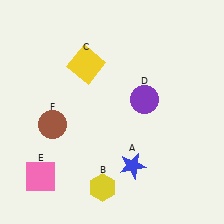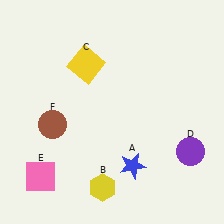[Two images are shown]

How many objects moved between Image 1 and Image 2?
1 object moved between the two images.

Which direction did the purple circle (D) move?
The purple circle (D) moved down.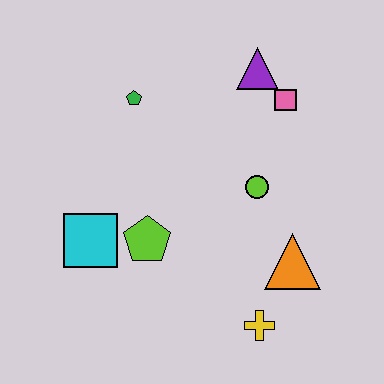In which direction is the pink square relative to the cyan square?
The pink square is to the right of the cyan square.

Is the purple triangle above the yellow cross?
Yes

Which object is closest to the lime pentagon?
The cyan square is closest to the lime pentagon.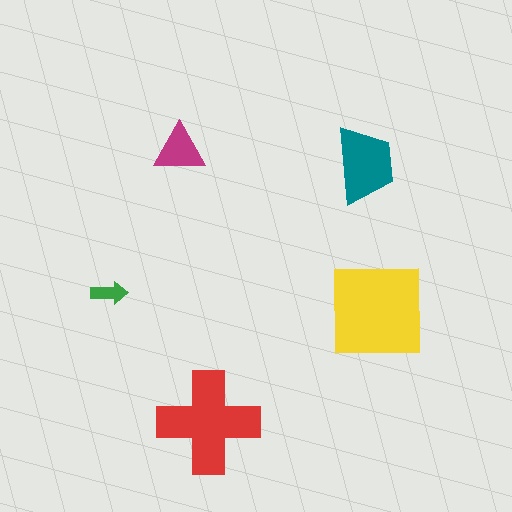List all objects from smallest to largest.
The green arrow, the magenta triangle, the teal trapezoid, the red cross, the yellow square.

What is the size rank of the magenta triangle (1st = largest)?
4th.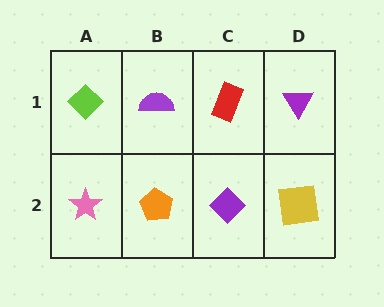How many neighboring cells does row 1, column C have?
3.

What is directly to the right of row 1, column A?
A purple semicircle.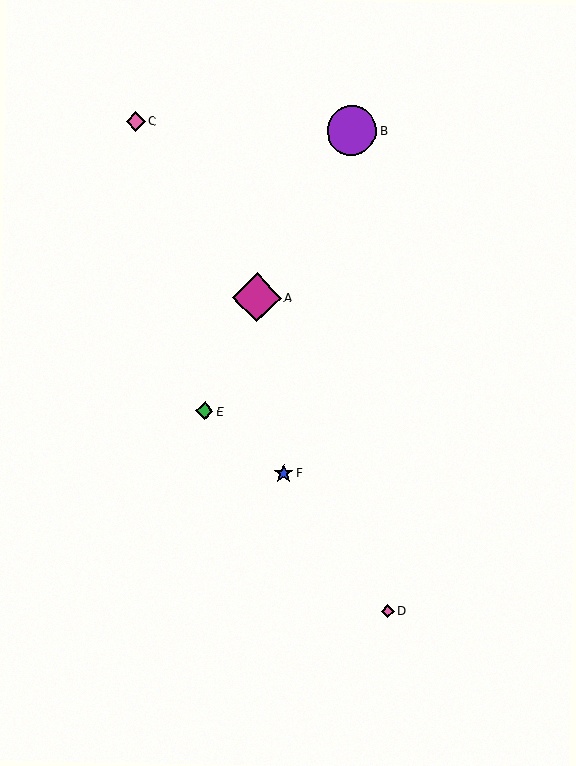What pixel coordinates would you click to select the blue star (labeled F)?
Click at (284, 473) to select the blue star F.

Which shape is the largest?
The purple circle (labeled B) is the largest.